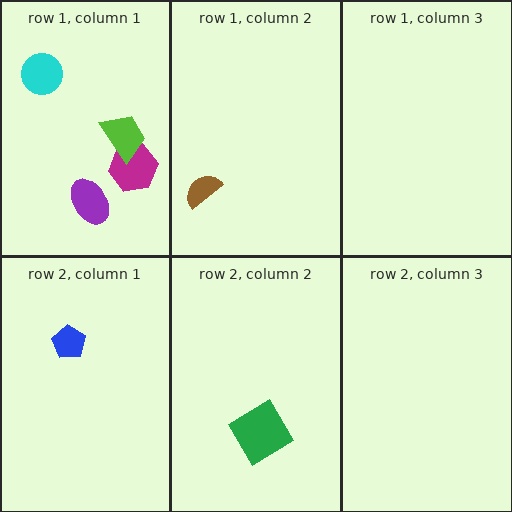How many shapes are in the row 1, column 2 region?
1.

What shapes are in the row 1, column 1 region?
The cyan circle, the magenta hexagon, the lime trapezoid, the purple ellipse.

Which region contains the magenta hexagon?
The row 1, column 1 region.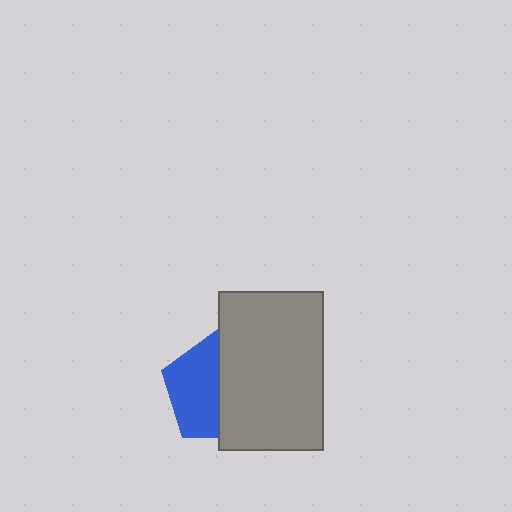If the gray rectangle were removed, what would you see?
You would see the complete blue pentagon.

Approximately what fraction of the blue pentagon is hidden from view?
Roughly 51% of the blue pentagon is hidden behind the gray rectangle.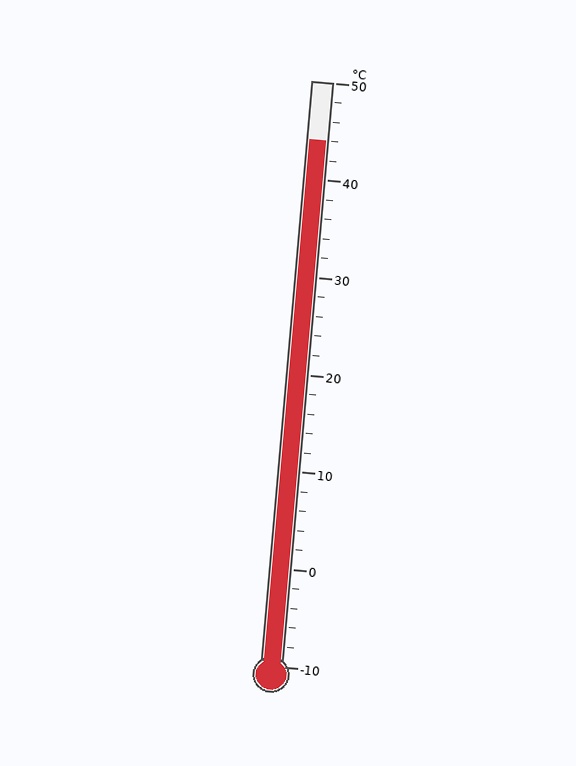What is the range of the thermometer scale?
The thermometer scale ranges from -10°C to 50°C.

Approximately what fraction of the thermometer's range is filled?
The thermometer is filled to approximately 90% of its range.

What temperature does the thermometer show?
The thermometer shows approximately 44°C.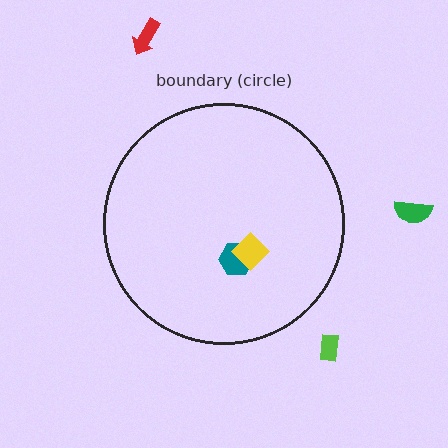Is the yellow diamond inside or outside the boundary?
Inside.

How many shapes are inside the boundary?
2 inside, 3 outside.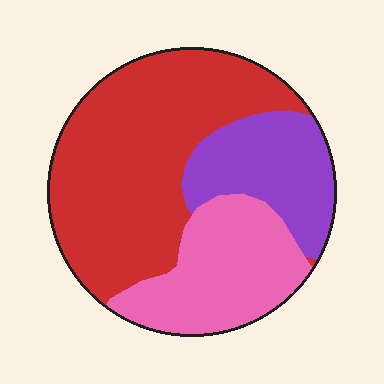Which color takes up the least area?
Purple, at roughly 20%.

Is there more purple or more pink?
Pink.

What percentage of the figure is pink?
Pink takes up about one quarter (1/4) of the figure.